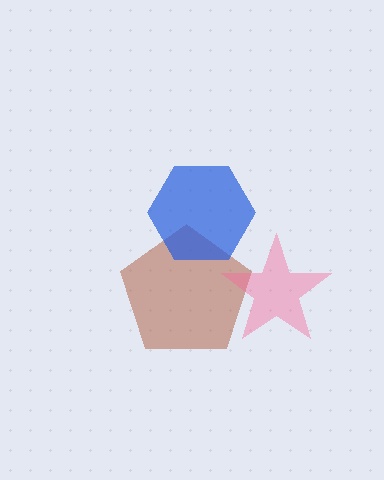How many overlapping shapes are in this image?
There are 3 overlapping shapes in the image.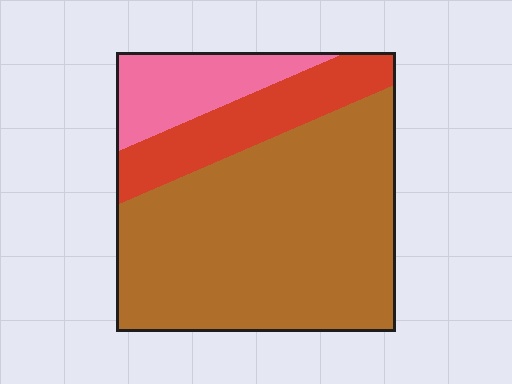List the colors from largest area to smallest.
From largest to smallest: brown, red, pink.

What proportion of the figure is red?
Red takes up about one fifth (1/5) of the figure.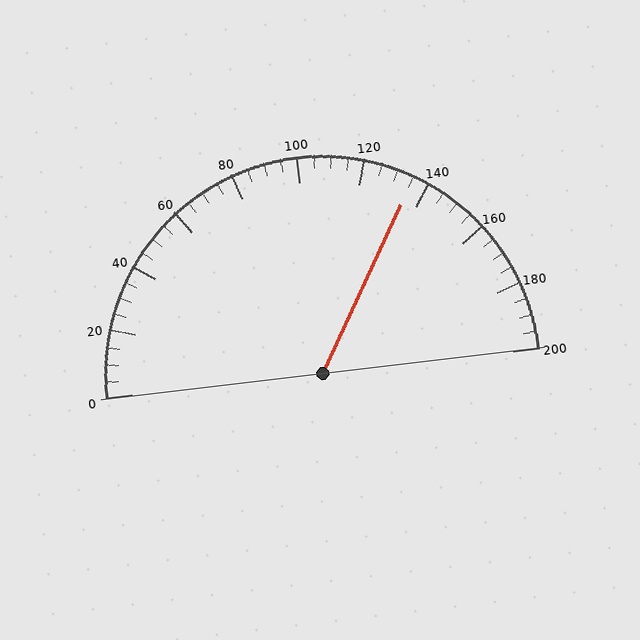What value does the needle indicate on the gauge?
The needle indicates approximately 135.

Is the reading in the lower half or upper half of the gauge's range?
The reading is in the upper half of the range (0 to 200).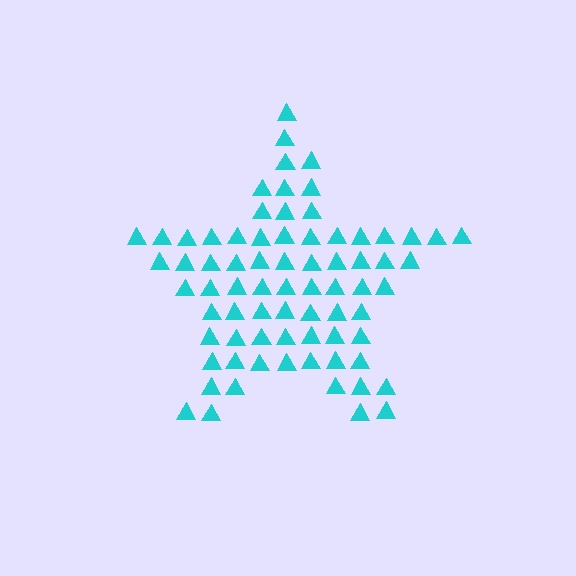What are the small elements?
The small elements are triangles.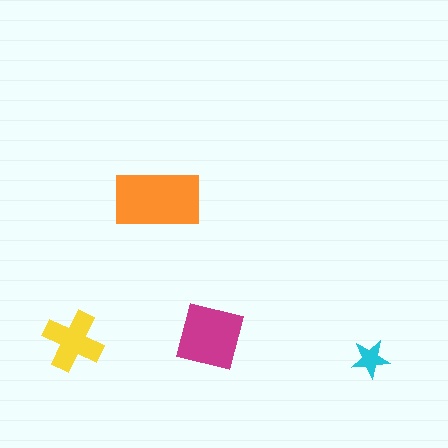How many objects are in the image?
There are 4 objects in the image.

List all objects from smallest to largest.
The cyan star, the yellow cross, the magenta square, the orange rectangle.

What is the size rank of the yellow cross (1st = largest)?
3rd.